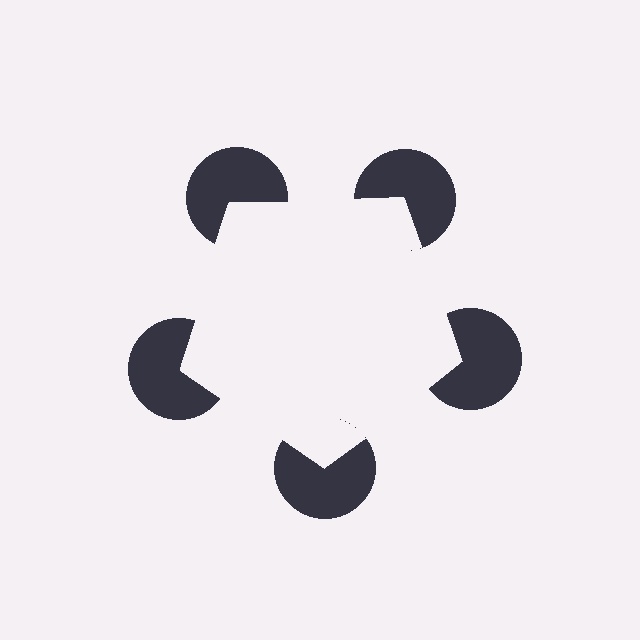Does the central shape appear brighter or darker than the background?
It typically appears slightly brighter than the background, even though no actual brightness change is drawn.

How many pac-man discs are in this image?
There are 5 — one at each vertex of the illusory pentagon.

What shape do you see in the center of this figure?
An illusory pentagon — its edges are inferred from the aligned wedge cuts in the pac-man discs, not physically drawn.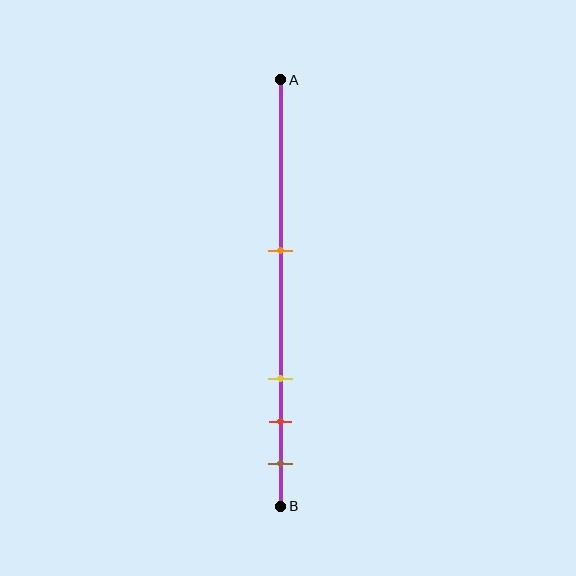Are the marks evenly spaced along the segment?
No, the marks are not evenly spaced.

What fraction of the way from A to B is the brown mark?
The brown mark is approximately 90% (0.9) of the way from A to B.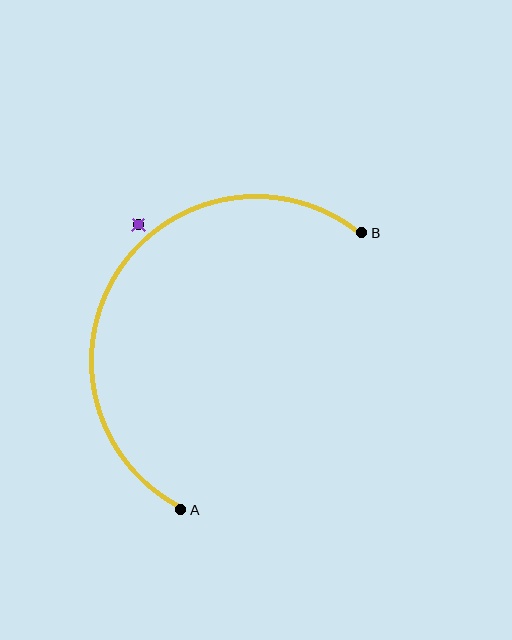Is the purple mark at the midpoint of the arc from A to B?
No — the purple mark does not lie on the arc at all. It sits slightly outside the curve.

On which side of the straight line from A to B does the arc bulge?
The arc bulges to the left of the straight line connecting A and B.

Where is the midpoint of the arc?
The arc midpoint is the point on the curve farthest from the straight line joining A and B. It sits to the left of that line.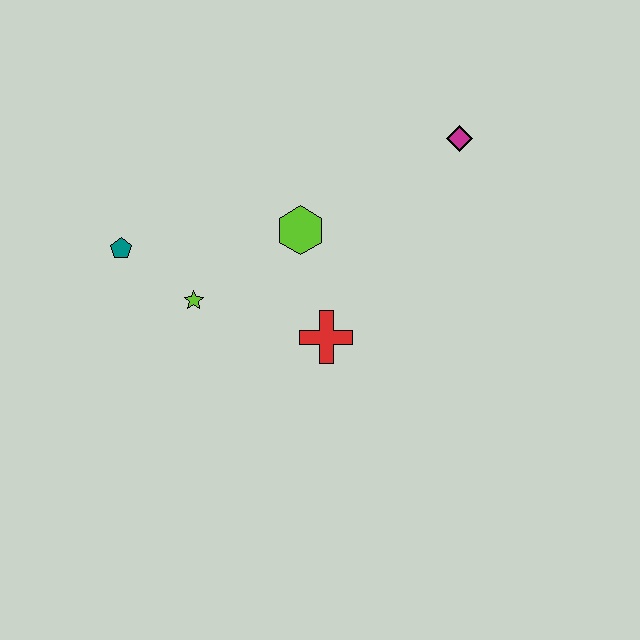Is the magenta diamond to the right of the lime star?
Yes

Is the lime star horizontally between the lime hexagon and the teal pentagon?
Yes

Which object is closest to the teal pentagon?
The lime star is closest to the teal pentagon.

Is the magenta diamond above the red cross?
Yes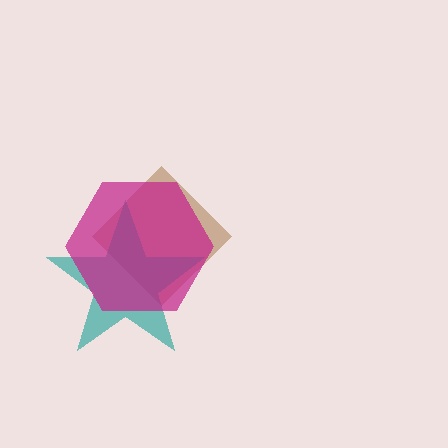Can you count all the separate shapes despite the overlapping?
Yes, there are 3 separate shapes.